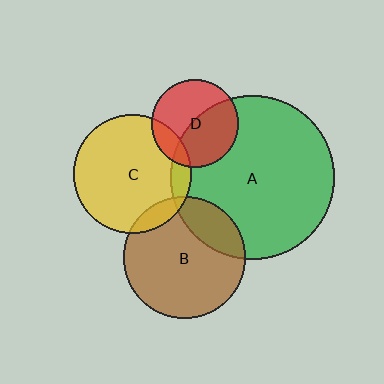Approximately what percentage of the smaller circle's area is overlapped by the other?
Approximately 10%.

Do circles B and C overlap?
Yes.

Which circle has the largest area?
Circle A (green).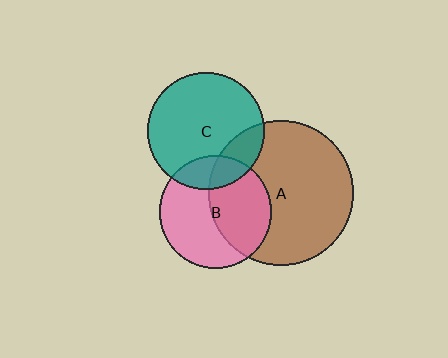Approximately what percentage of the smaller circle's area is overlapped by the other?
Approximately 20%.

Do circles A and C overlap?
Yes.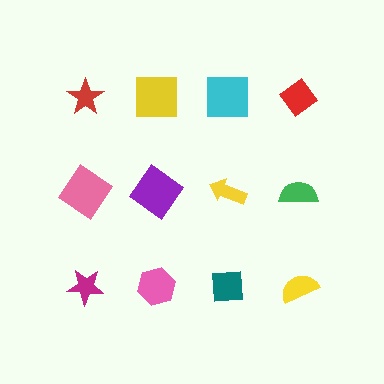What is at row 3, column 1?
A magenta star.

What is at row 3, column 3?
A teal square.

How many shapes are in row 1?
4 shapes.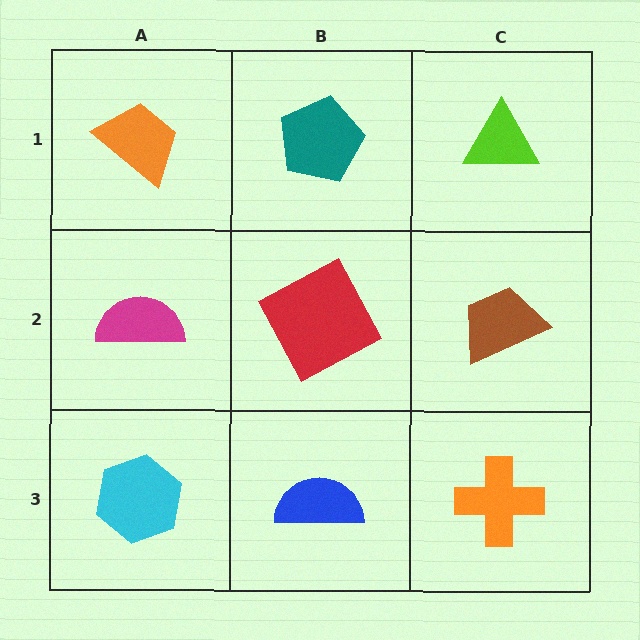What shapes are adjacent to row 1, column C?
A brown trapezoid (row 2, column C), a teal pentagon (row 1, column B).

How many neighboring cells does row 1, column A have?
2.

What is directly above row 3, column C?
A brown trapezoid.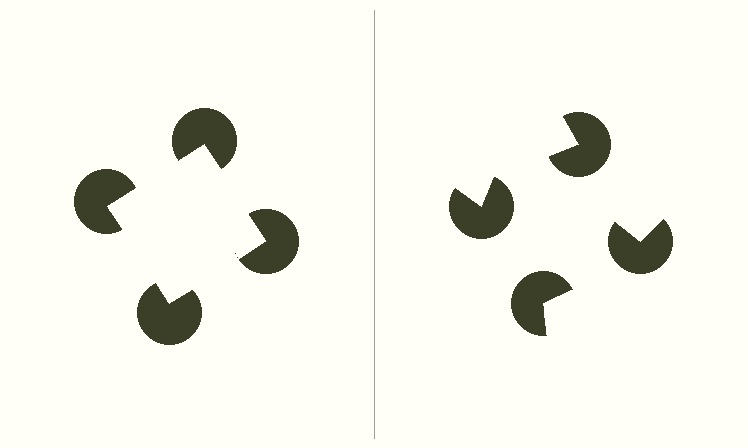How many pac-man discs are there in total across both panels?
8 — 4 on each side.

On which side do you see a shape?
An illusory square appears on the left side. On the right side the wedge cuts are rotated, so no coherent shape forms.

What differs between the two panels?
The pac-man discs are positioned identically on both sides; only the wedge orientations differ. On the left they align to a square; on the right they are misaligned.